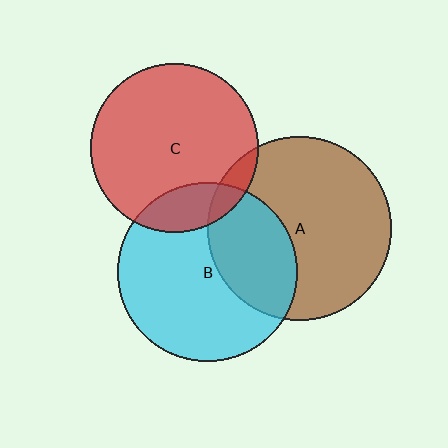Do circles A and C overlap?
Yes.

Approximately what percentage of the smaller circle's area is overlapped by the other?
Approximately 10%.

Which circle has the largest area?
Circle A (brown).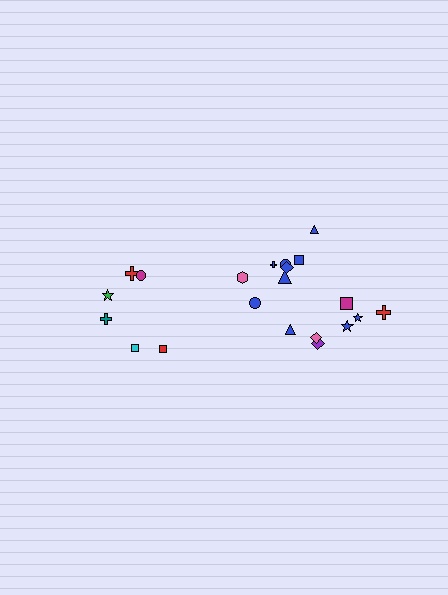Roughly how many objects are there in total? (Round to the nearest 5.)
Roughly 20 objects in total.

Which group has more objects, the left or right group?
The right group.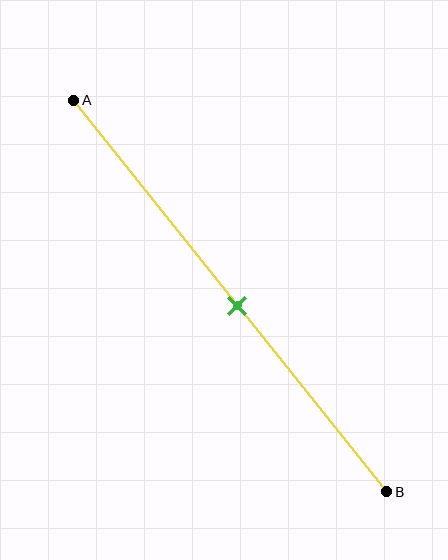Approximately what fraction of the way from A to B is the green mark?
The green mark is approximately 50% of the way from A to B.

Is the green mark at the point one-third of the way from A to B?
No, the mark is at about 50% from A, not at the 33% one-third point.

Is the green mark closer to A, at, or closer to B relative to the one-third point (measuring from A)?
The green mark is closer to point B than the one-third point of segment AB.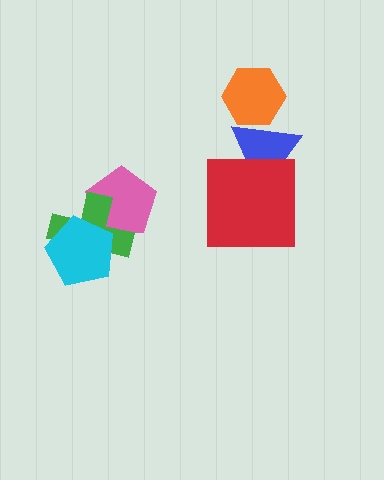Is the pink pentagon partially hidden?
Yes, it is partially covered by another shape.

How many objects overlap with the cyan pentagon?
2 objects overlap with the cyan pentagon.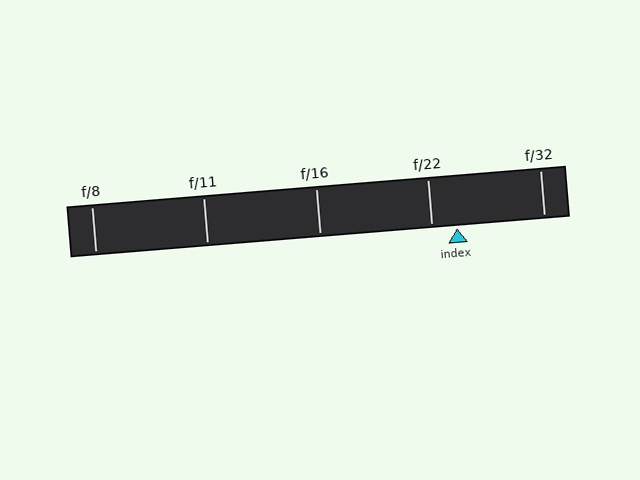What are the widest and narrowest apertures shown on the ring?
The widest aperture shown is f/8 and the narrowest is f/32.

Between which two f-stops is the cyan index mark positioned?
The index mark is between f/22 and f/32.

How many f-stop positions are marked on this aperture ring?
There are 5 f-stop positions marked.